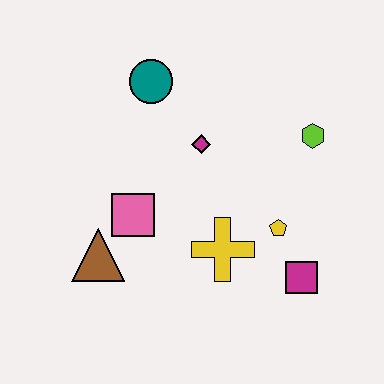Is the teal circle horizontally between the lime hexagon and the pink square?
Yes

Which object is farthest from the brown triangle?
The lime hexagon is farthest from the brown triangle.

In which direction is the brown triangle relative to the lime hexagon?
The brown triangle is to the left of the lime hexagon.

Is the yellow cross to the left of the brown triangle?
No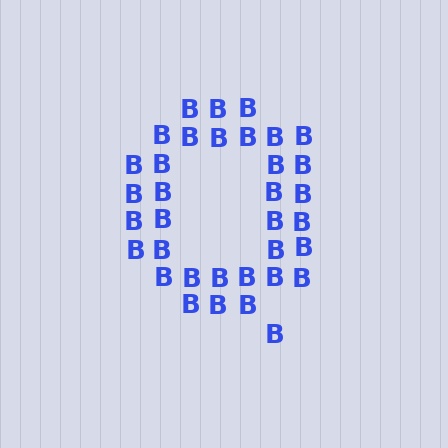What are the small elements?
The small elements are letter B's.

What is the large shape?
The large shape is the letter Q.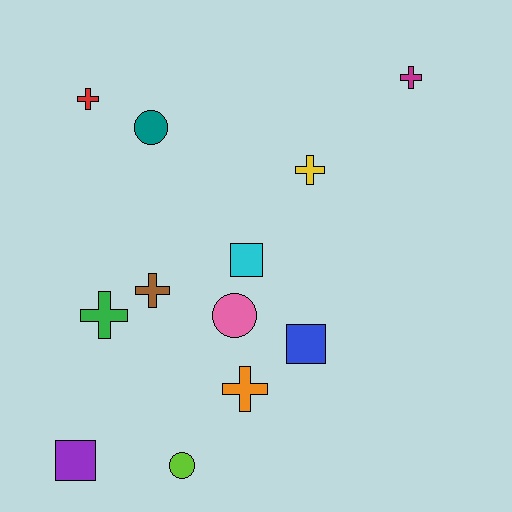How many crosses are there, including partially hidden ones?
There are 6 crosses.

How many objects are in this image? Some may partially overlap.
There are 12 objects.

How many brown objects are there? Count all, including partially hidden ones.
There is 1 brown object.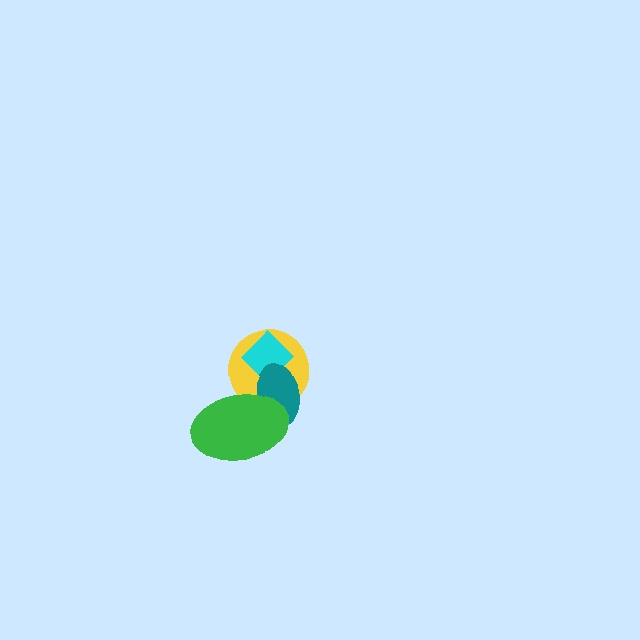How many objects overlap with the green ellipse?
2 objects overlap with the green ellipse.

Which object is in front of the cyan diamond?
The teal ellipse is in front of the cyan diamond.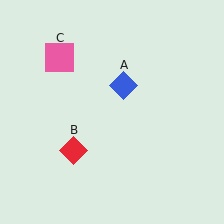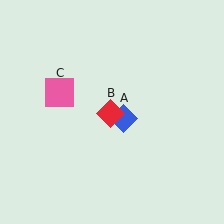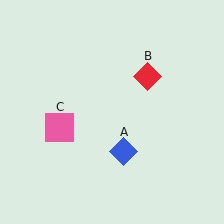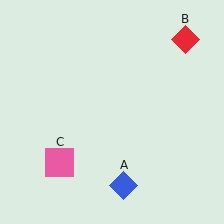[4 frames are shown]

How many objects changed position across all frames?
3 objects changed position: blue diamond (object A), red diamond (object B), pink square (object C).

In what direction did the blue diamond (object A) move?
The blue diamond (object A) moved down.